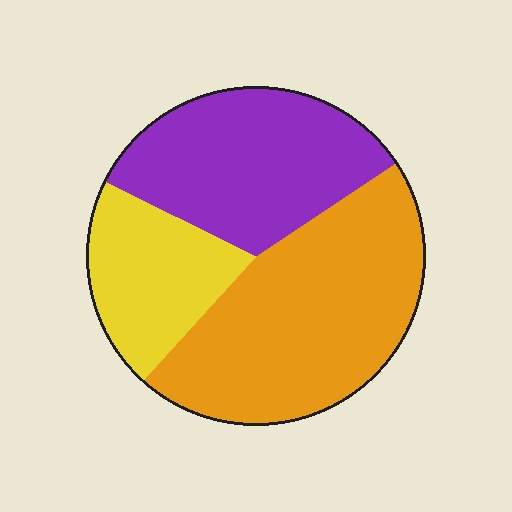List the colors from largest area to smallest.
From largest to smallest: orange, purple, yellow.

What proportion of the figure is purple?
Purple takes up about one third (1/3) of the figure.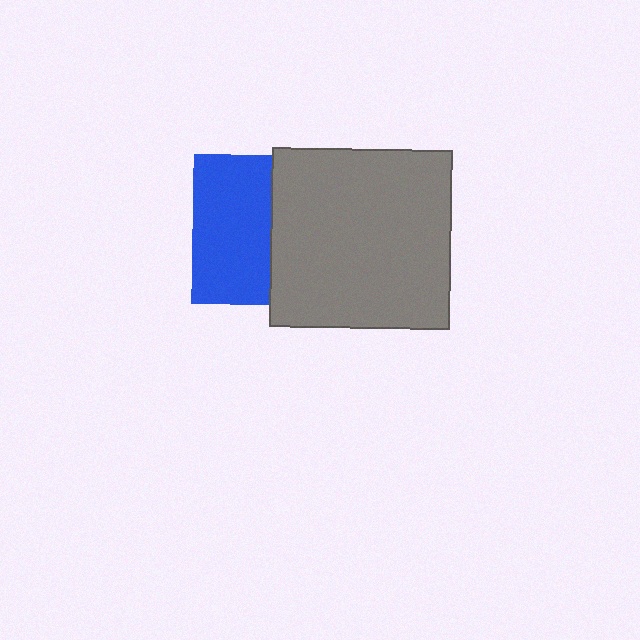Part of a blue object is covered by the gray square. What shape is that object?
It is a square.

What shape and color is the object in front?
The object in front is a gray square.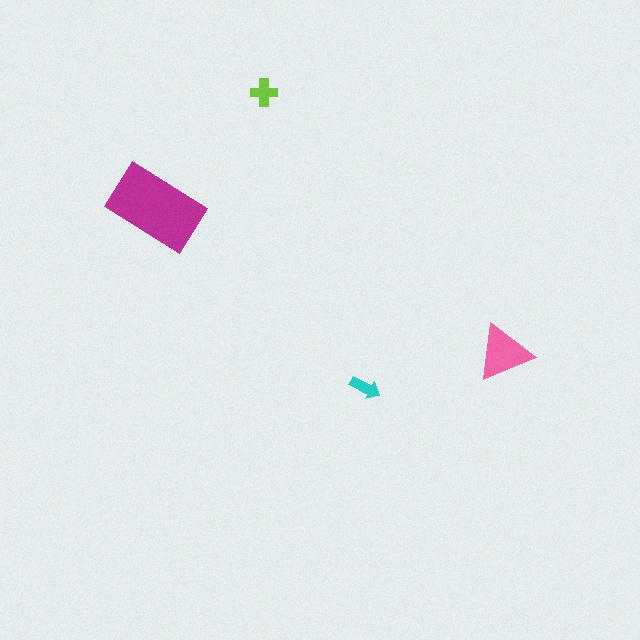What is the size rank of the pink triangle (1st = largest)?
2nd.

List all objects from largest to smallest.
The magenta rectangle, the pink triangle, the lime cross, the cyan arrow.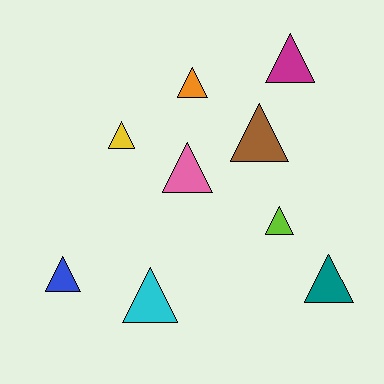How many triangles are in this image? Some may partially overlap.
There are 9 triangles.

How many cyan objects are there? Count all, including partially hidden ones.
There is 1 cyan object.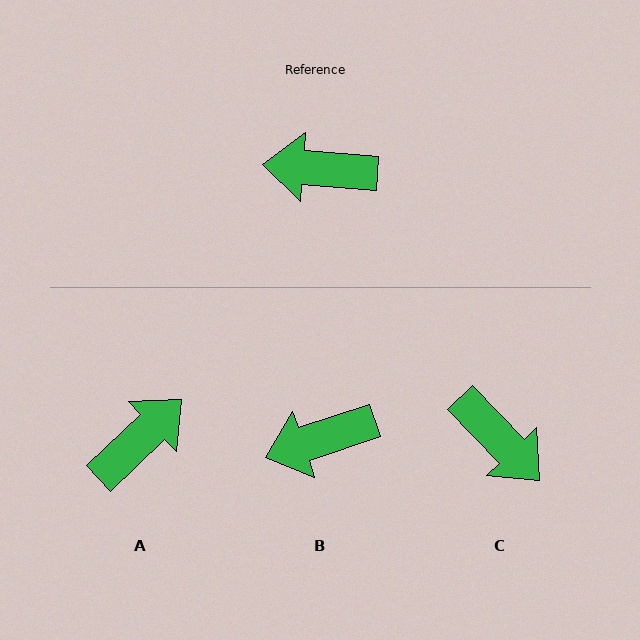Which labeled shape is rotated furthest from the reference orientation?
C, about 138 degrees away.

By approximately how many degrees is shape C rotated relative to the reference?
Approximately 138 degrees counter-clockwise.